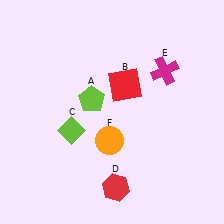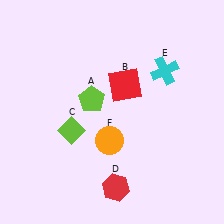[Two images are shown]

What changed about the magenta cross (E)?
In Image 1, E is magenta. In Image 2, it changed to cyan.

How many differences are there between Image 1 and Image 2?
There is 1 difference between the two images.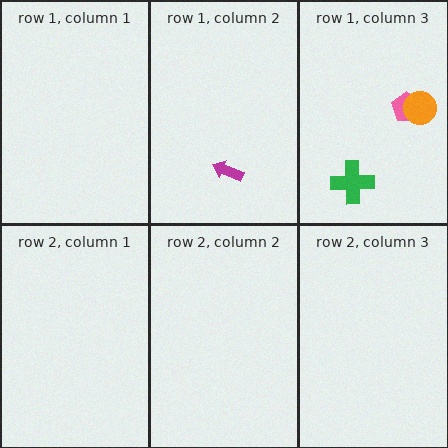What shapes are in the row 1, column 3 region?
The pink pentagon, the green cross, the orange circle.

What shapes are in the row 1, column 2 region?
The magenta arrow.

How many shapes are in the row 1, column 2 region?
1.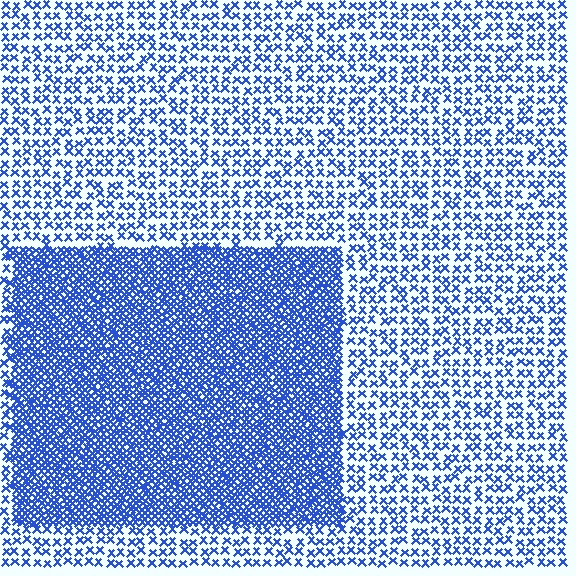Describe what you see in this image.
The image contains small blue elements arranged at two different densities. A rectangle-shaped region is visible where the elements are more densely packed than the surrounding area.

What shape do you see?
I see a rectangle.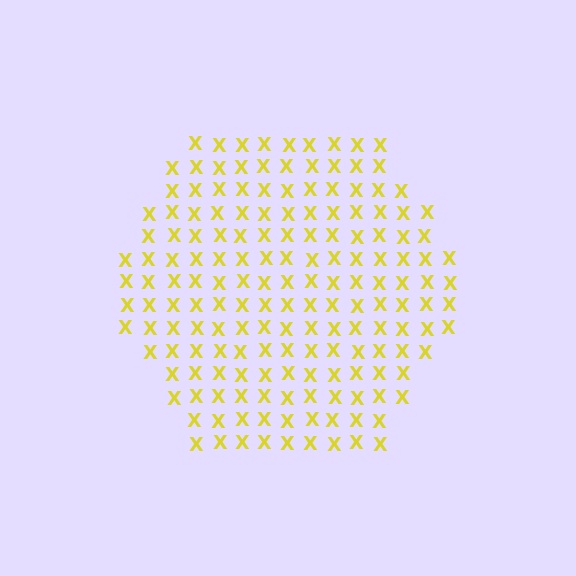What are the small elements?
The small elements are letter X's.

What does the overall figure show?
The overall figure shows a hexagon.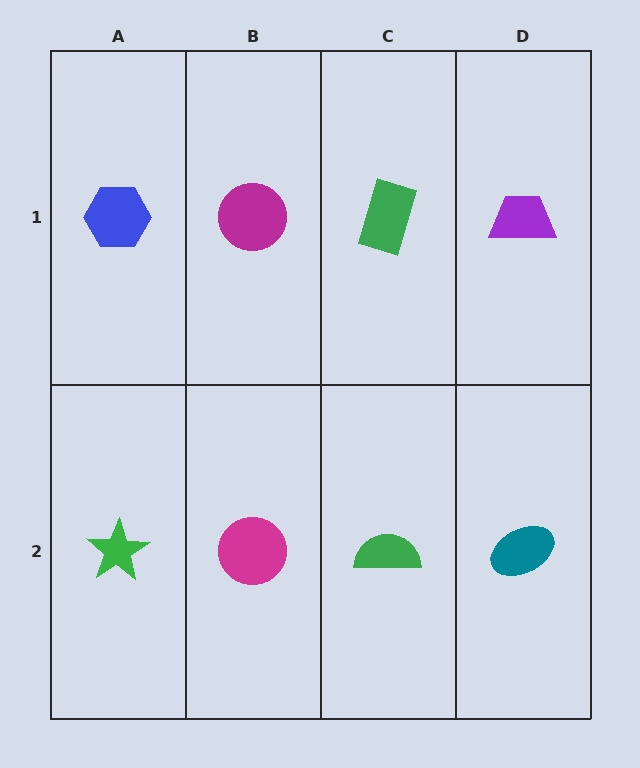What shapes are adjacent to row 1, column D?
A teal ellipse (row 2, column D), a green rectangle (row 1, column C).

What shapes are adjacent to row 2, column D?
A purple trapezoid (row 1, column D), a green semicircle (row 2, column C).